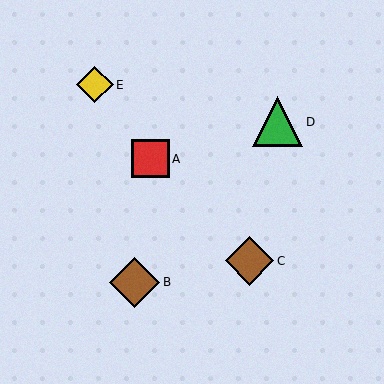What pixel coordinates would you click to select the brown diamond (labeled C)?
Click at (250, 261) to select the brown diamond C.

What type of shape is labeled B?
Shape B is a brown diamond.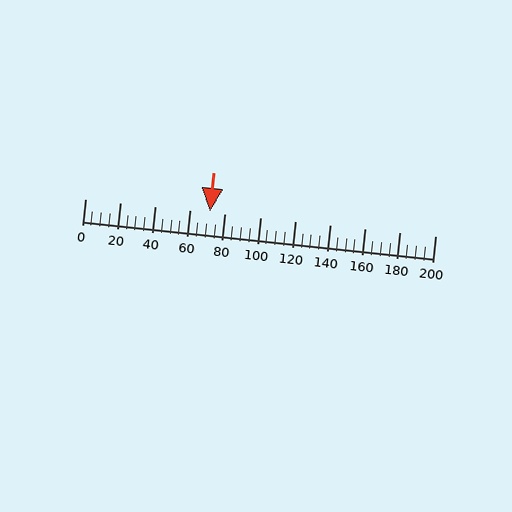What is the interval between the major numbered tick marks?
The major tick marks are spaced 20 units apart.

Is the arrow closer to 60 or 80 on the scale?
The arrow is closer to 80.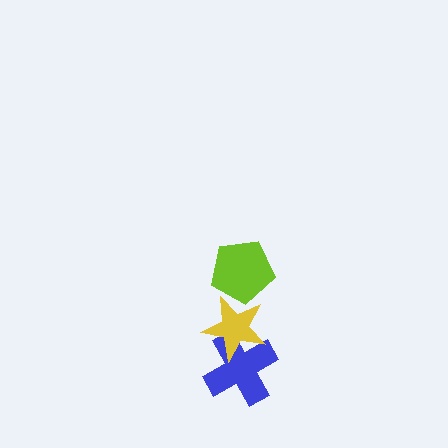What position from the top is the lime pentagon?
The lime pentagon is 1st from the top.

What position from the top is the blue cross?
The blue cross is 3rd from the top.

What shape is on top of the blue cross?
The yellow star is on top of the blue cross.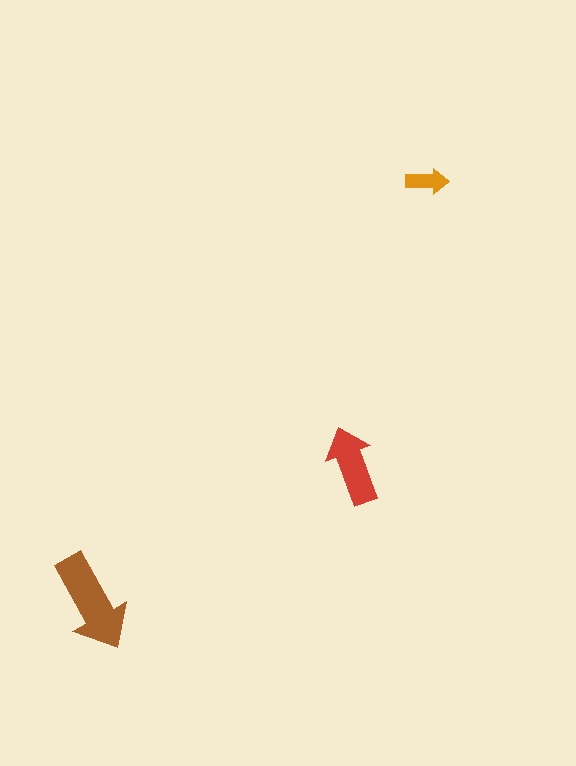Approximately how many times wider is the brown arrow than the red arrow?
About 1.5 times wider.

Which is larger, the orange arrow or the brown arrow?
The brown one.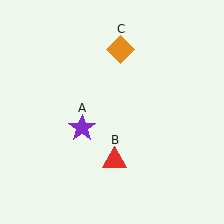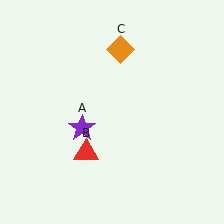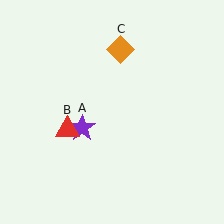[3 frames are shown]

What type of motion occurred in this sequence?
The red triangle (object B) rotated clockwise around the center of the scene.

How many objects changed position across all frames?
1 object changed position: red triangle (object B).